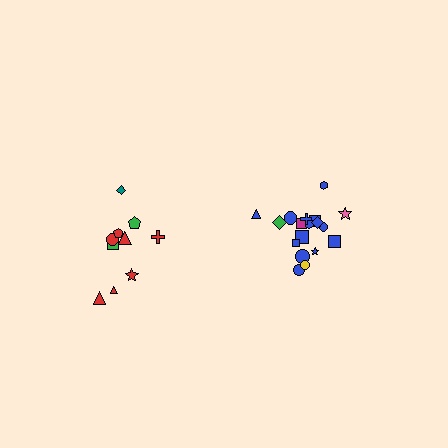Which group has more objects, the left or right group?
The right group.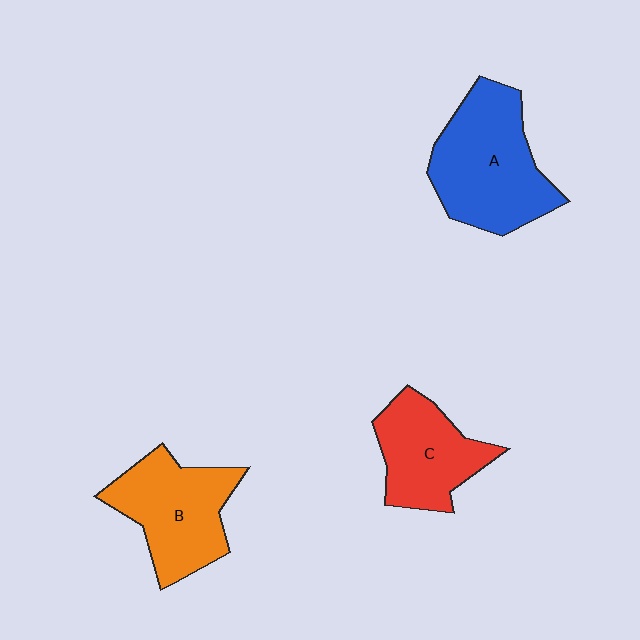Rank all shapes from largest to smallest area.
From largest to smallest: A (blue), B (orange), C (red).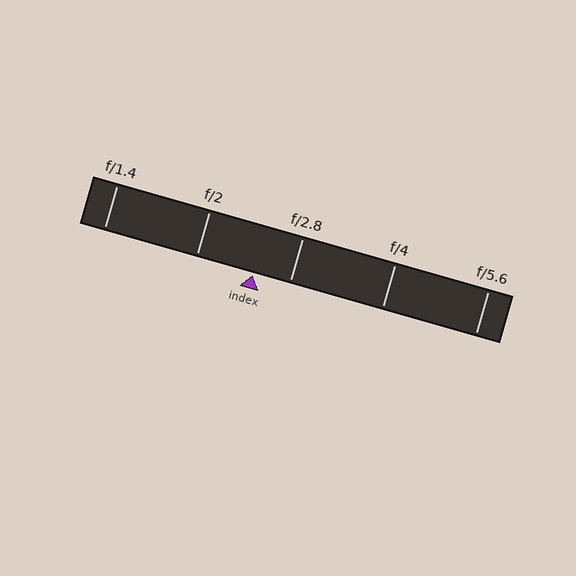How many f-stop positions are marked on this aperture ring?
There are 5 f-stop positions marked.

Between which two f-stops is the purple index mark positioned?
The index mark is between f/2 and f/2.8.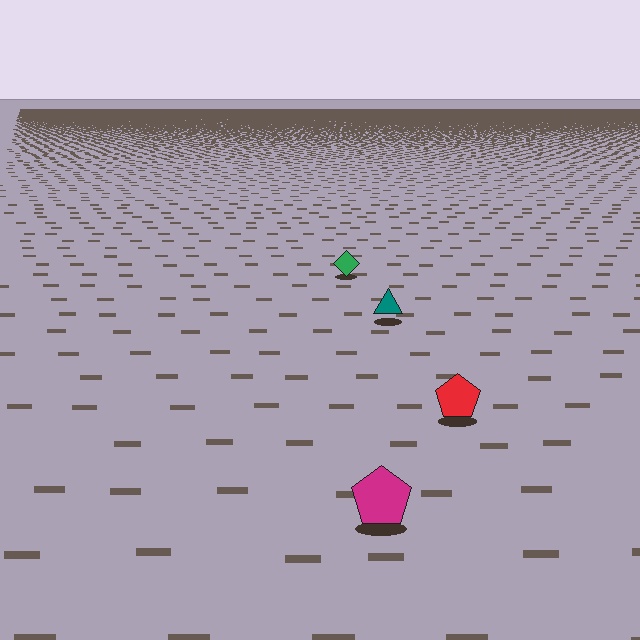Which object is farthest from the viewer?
The green diamond is farthest from the viewer. It appears smaller and the ground texture around it is denser.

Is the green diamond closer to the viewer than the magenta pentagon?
No. The magenta pentagon is closer — you can tell from the texture gradient: the ground texture is coarser near it.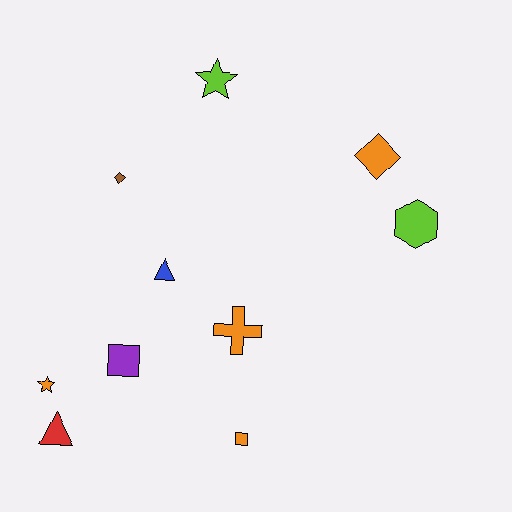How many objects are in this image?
There are 10 objects.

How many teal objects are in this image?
There are no teal objects.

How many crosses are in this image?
There is 1 cross.